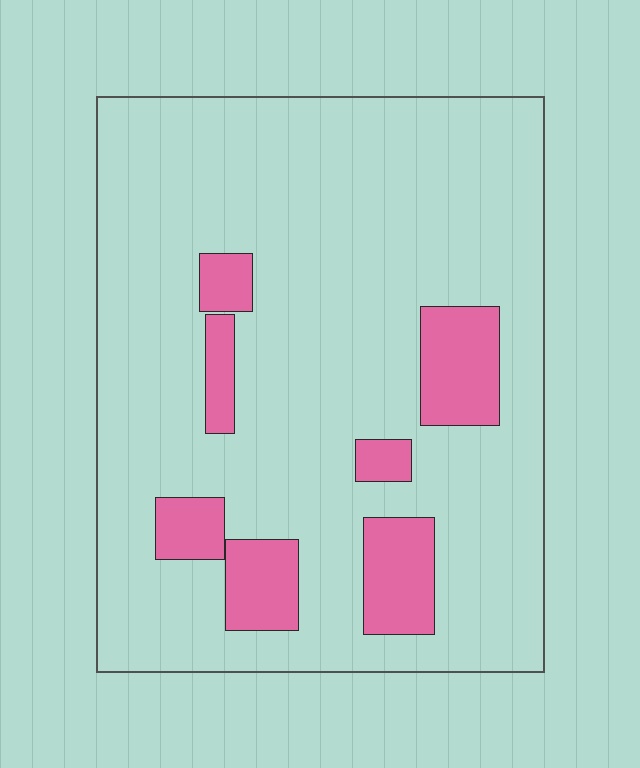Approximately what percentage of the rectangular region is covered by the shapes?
Approximately 15%.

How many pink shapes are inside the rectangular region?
7.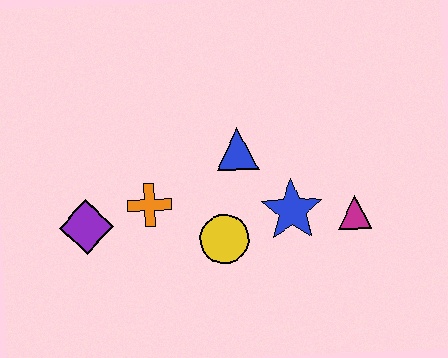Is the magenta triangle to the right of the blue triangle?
Yes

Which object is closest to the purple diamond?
The orange cross is closest to the purple diamond.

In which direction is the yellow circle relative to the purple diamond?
The yellow circle is to the right of the purple diamond.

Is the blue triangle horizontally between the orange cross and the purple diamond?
No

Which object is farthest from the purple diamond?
The magenta triangle is farthest from the purple diamond.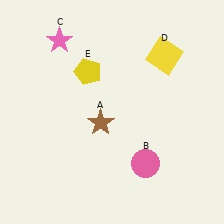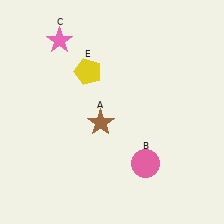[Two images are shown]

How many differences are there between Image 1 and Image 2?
There is 1 difference between the two images.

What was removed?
The yellow square (D) was removed in Image 2.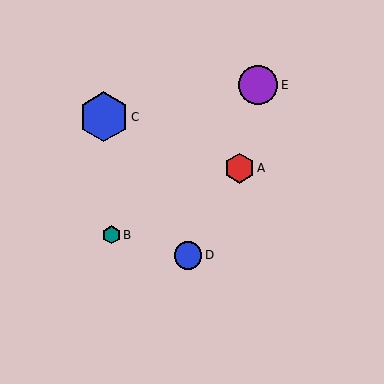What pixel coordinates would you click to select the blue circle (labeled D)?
Click at (188, 255) to select the blue circle D.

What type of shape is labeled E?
Shape E is a purple circle.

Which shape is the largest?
The blue hexagon (labeled C) is the largest.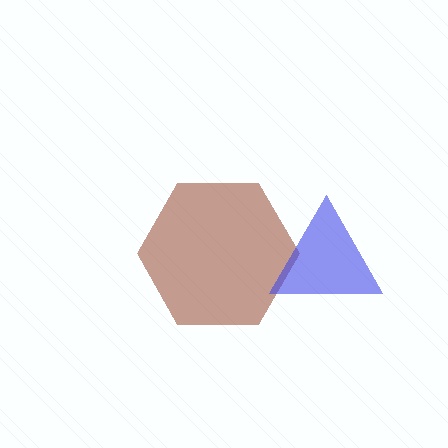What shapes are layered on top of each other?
The layered shapes are: a brown hexagon, a blue triangle.